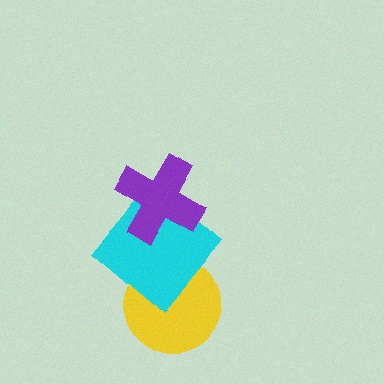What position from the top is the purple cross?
The purple cross is 1st from the top.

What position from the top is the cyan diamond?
The cyan diamond is 2nd from the top.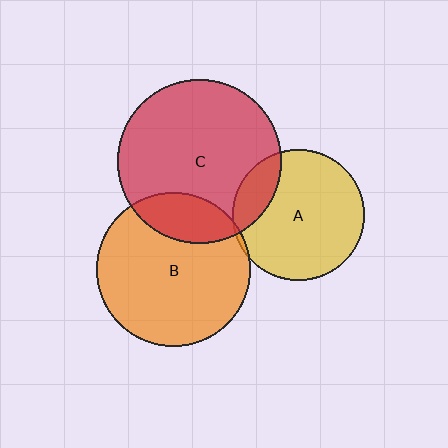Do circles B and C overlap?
Yes.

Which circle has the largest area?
Circle C (red).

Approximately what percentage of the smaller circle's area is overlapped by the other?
Approximately 20%.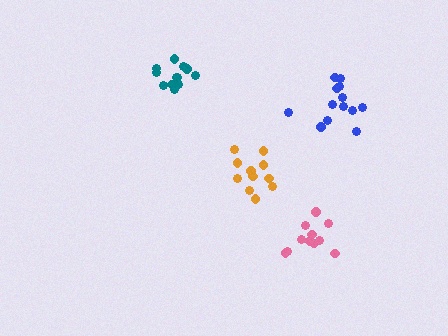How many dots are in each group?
Group 1: 12 dots, Group 2: 13 dots, Group 3: 11 dots, Group 4: 11 dots (47 total).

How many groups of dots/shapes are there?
There are 4 groups.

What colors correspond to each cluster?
The clusters are colored: teal, blue, pink, orange.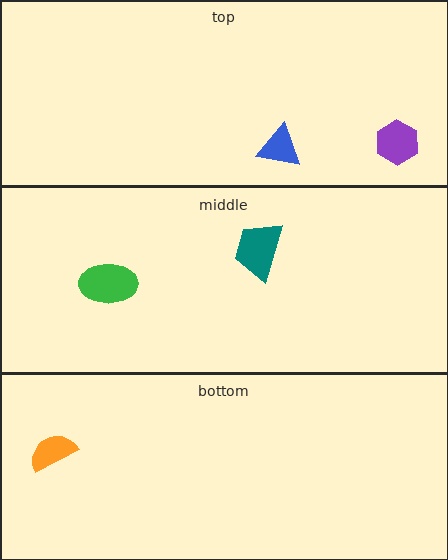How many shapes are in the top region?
2.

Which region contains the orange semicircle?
The bottom region.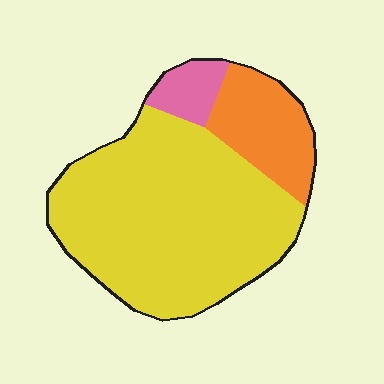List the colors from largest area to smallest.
From largest to smallest: yellow, orange, pink.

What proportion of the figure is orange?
Orange covers 19% of the figure.